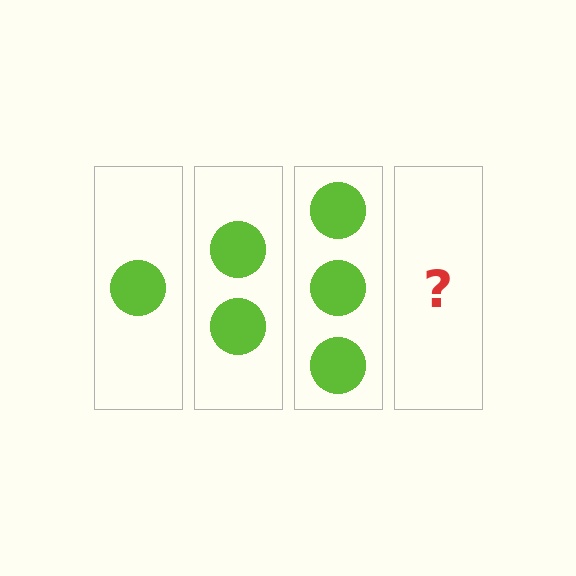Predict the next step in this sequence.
The next step is 4 circles.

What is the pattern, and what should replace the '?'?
The pattern is that each step adds one more circle. The '?' should be 4 circles.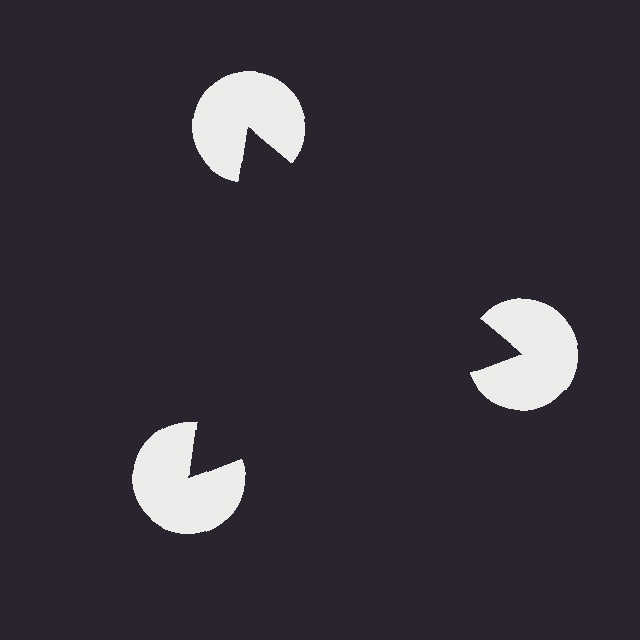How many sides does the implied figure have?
3 sides.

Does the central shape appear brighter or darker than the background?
It typically appears slightly darker than the background, even though no actual brightness change is drawn.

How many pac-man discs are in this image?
There are 3 — one at each vertex of the illusory triangle.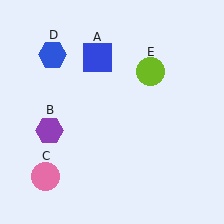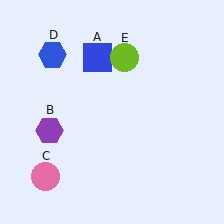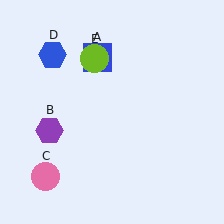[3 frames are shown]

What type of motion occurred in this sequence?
The lime circle (object E) rotated counterclockwise around the center of the scene.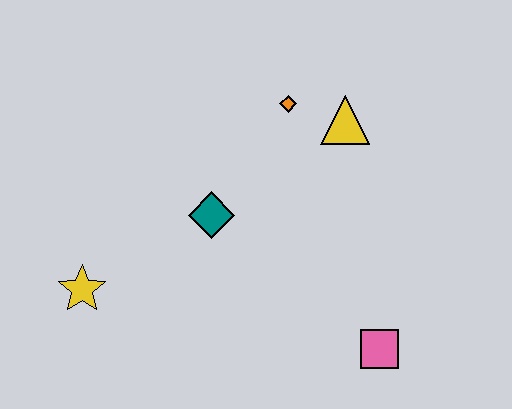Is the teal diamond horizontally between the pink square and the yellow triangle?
No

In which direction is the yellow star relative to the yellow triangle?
The yellow star is to the left of the yellow triangle.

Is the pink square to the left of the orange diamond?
No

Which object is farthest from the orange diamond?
The yellow star is farthest from the orange diamond.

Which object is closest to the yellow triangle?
The orange diamond is closest to the yellow triangle.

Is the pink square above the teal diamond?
No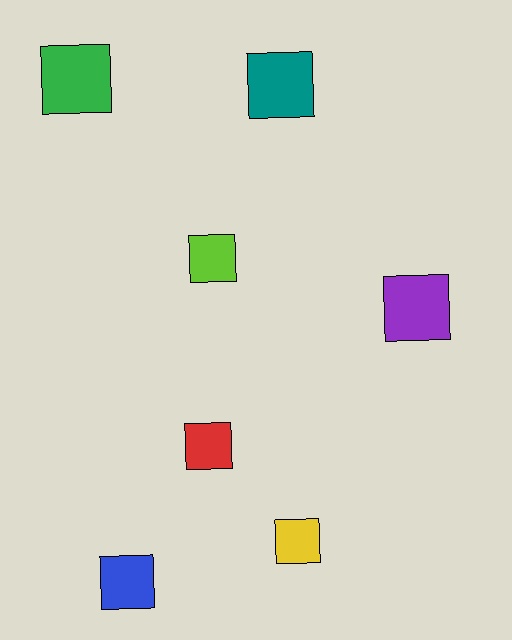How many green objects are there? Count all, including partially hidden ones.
There is 1 green object.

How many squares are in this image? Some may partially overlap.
There are 7 squares.